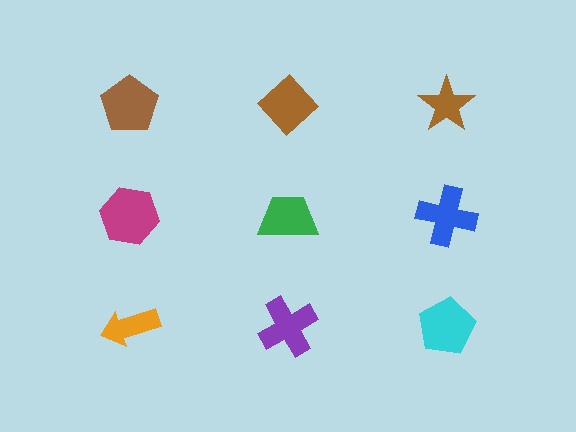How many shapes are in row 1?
3 shapes.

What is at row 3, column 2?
A purple cross.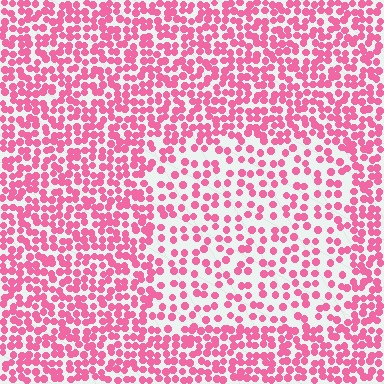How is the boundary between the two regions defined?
The boundary is defined by a change in element density (approximately 1.9x ratio). All elements are the same color, size, and shape.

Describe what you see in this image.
The image contains small pink elements arranged at two different densities. A rectangle-shaped region is visible where the elements are less densely packed than the surrounding area.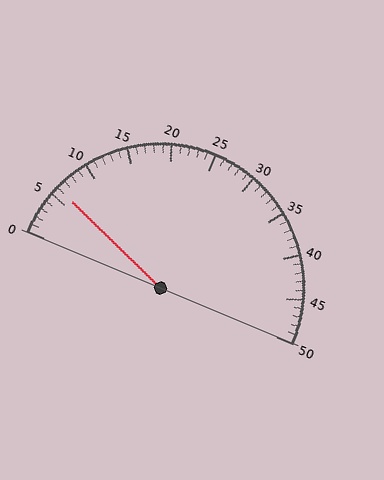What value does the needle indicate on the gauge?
The needle indicates approximately 6.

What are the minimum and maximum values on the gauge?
The gauge ranges from 0 to 50.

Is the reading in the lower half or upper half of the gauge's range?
The reading is in the lower half of the range (0 to 50).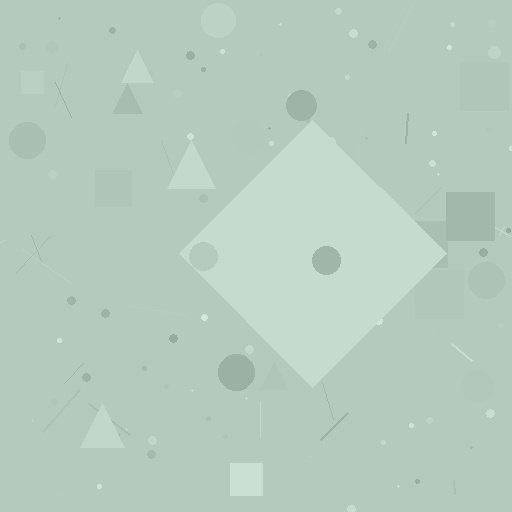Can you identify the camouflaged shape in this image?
The camouflaged shape is a diamond.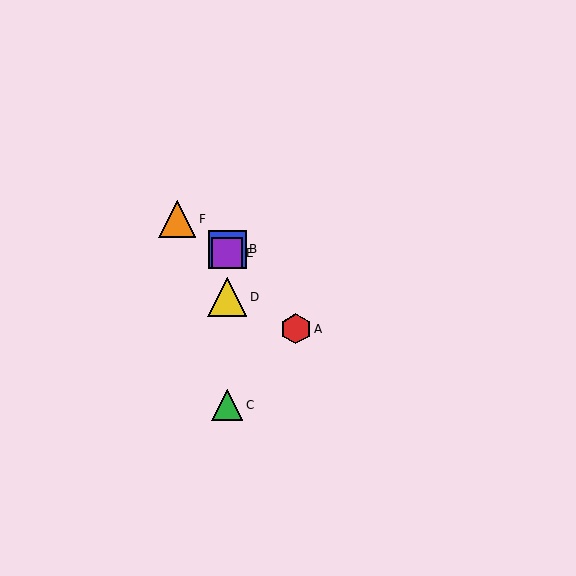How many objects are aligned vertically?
4 objects (B, C, D, E) are aligned vertically.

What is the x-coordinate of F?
Object F is at x≈178.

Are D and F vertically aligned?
No, D is at x≈227 and F is at x≈178.